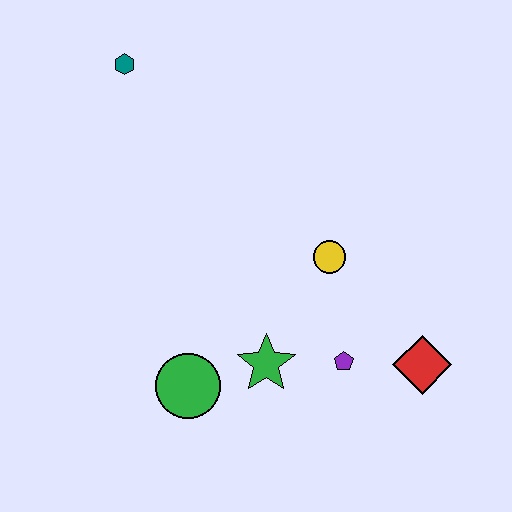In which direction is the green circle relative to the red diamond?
The green circle is to the left of the red diamond.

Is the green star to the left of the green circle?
No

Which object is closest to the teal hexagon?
The yellow circle is closest to the teal hexagon.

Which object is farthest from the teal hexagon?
The red diamond is farthest from the teal hexagon.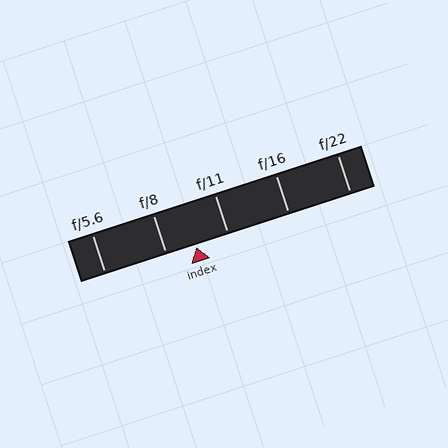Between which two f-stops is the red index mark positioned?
The index mark is between f/8 and f/11.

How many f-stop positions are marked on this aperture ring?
There are 5 f-stop positions marked.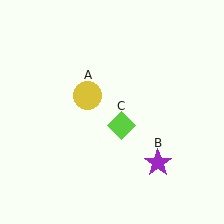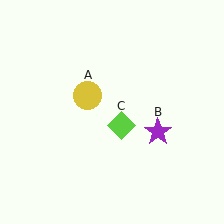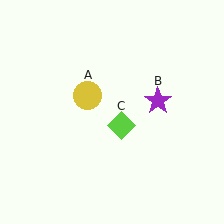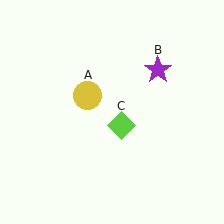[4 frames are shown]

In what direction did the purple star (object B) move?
The purple star (object B) moved up.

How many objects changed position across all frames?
1 object changed position: purple star (object B).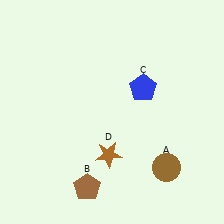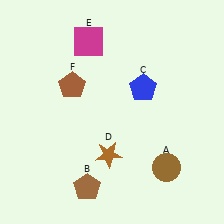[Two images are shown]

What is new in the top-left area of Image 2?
A brown pentagon (F) was added in the top-left area of Image 2.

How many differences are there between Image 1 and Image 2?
There are 2 differences between the two images.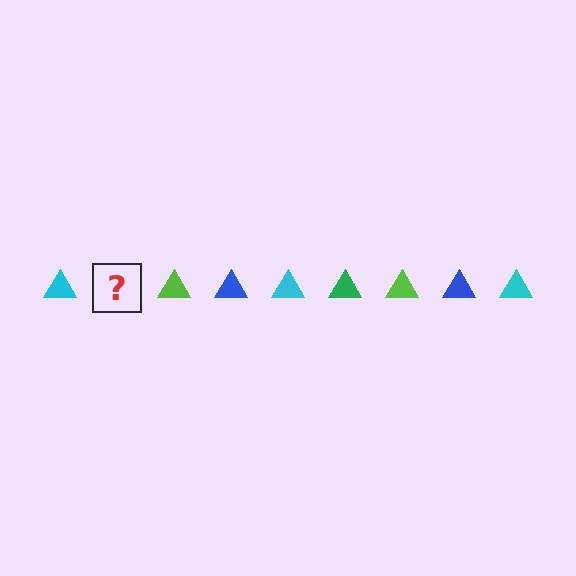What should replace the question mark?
The question mark should be replaced with a green triangle.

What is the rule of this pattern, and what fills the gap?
The rule is that the pattern cycles through cyan, green, lime, blue triangles. The gap should be filled with a green triangle.